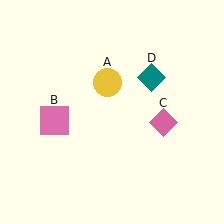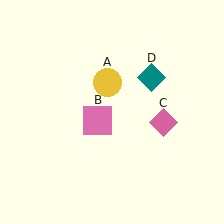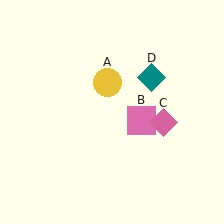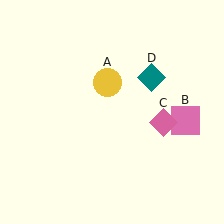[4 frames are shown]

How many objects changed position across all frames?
1 object changed position: pink square (object B).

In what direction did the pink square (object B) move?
The pink square (object B) moved right.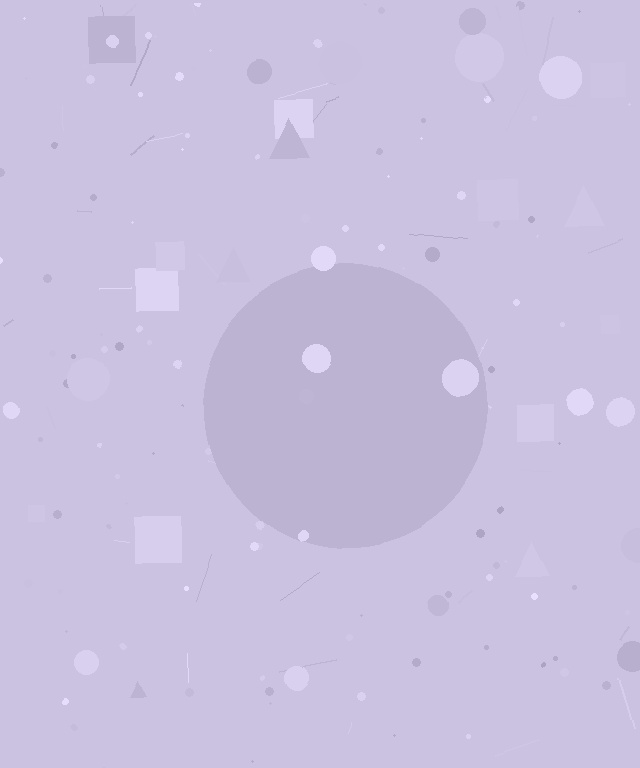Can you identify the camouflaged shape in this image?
The camouflaged shape is a circle.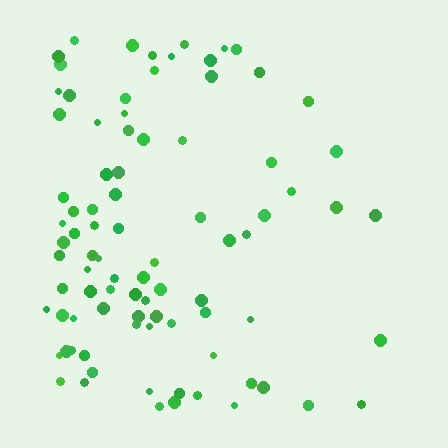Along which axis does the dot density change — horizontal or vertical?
Horizontal.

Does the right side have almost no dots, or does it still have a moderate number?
Still a moderate number, just noticeably fewer than the left.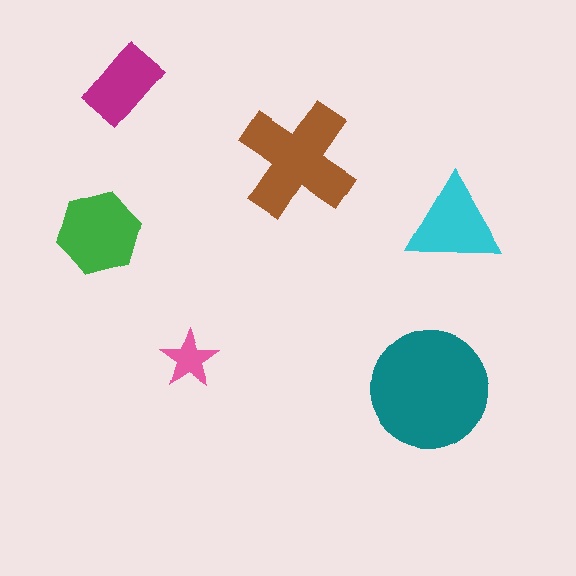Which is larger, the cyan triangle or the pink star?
The cyan triangle.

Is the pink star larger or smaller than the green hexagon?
Smaller.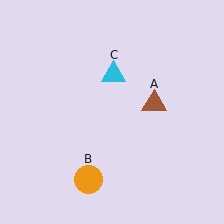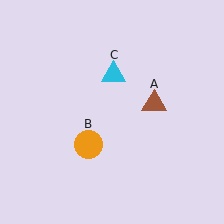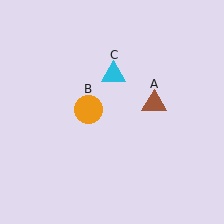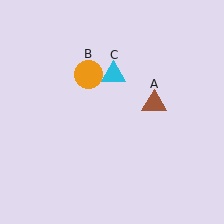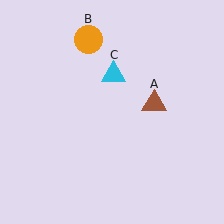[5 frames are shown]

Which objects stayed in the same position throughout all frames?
Brown triangle (object A) and cyan triangle (object C) remained stationary.